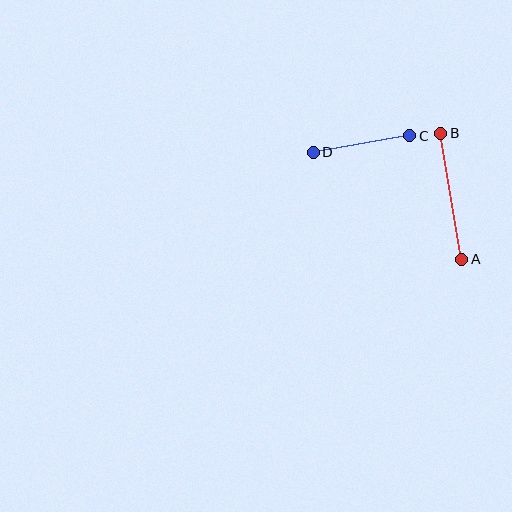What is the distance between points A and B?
The distance is approximately 128 pixels.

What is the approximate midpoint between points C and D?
The midpoint is at approximately (361, 144) pixels.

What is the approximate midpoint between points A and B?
The midpoint is at approximately (451, 196) pixels.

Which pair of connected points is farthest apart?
Points A and B are farthest apart.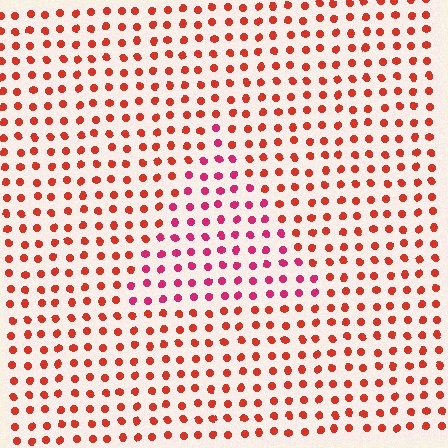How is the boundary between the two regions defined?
The boundary is defined purely by a slight shift in hue (about 32 degrees). Spacing, size, and orientation are identical on both sides.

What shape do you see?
I see a triangle.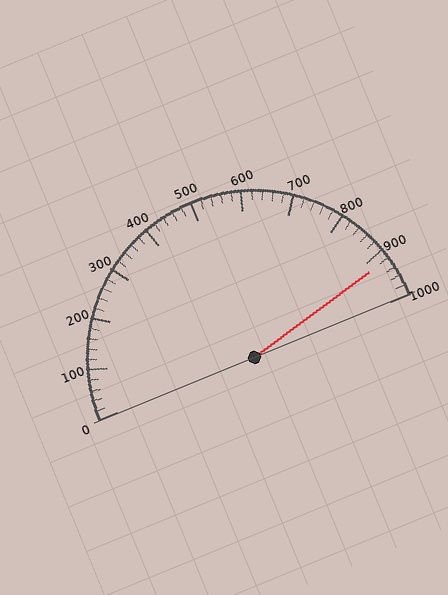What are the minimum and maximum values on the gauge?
The gauge ranges from 0 to 1000.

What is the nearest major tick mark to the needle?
The nearest major tick mark is 900.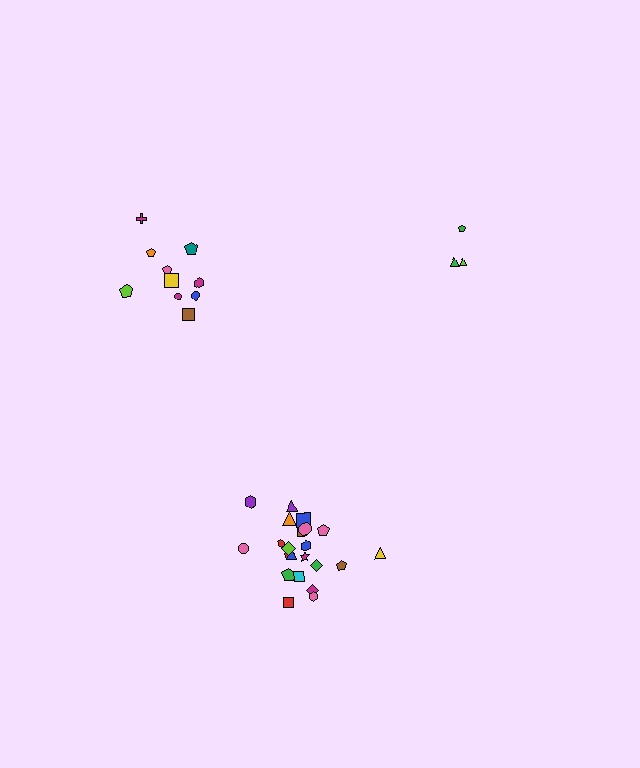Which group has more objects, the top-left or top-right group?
The top-left group.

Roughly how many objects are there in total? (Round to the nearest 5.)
Roughly 35 objects in total.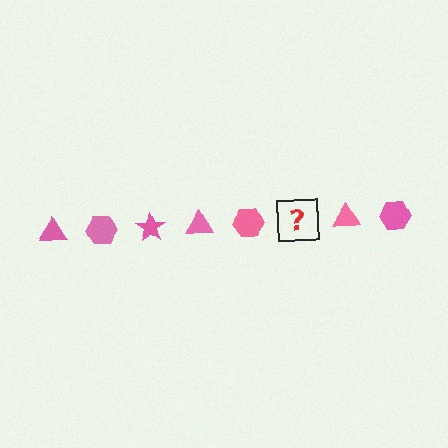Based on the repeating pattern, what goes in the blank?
The blank should be a pink star.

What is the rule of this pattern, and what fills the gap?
The rule is that the pattern cycles through triangle, hexagon, star shapes in pink. The gap should be filled with a pink star.